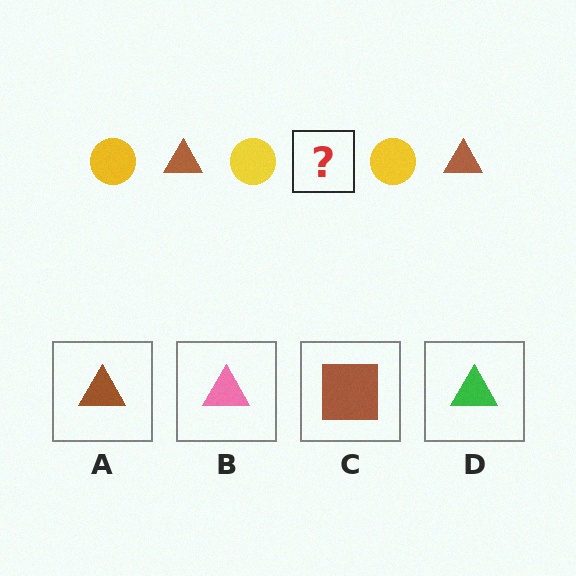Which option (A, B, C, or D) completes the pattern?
A.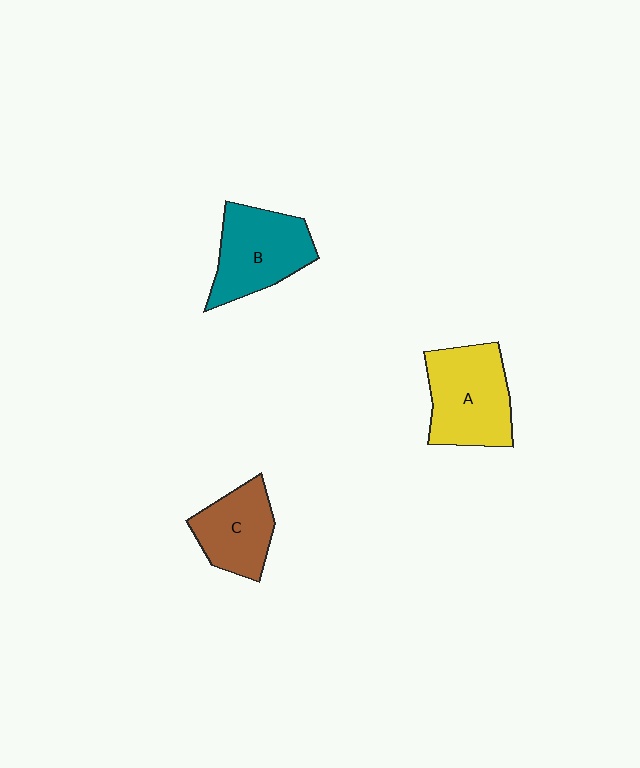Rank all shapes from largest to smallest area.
From largest to smallest: A (yellow), B (teal), C (brown).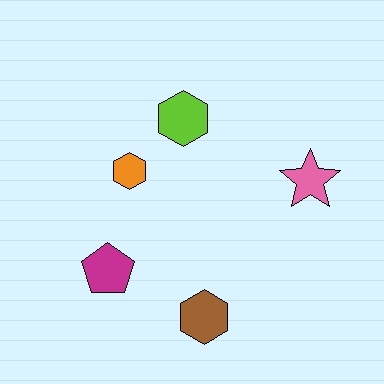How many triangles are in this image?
There are no triangles.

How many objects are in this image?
There are 5 objects.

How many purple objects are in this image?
There are no purple objects.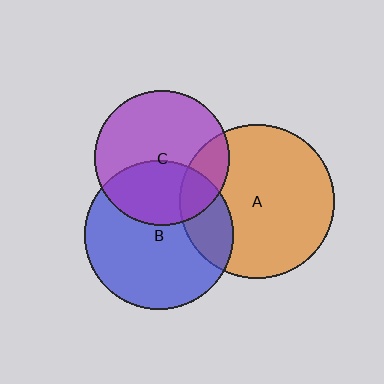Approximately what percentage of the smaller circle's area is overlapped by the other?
Approximately 20%.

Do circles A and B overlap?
Yes.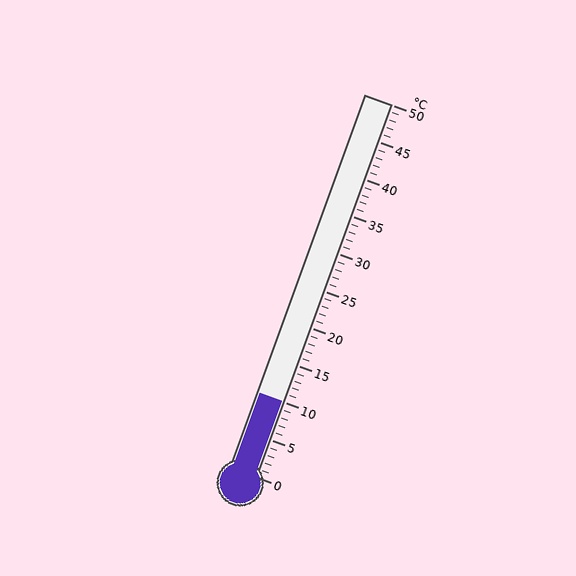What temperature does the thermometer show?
The thermometer shows approximately 10°C.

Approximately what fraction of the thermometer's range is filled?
The thermometer is filled to approximately 20% of its range.